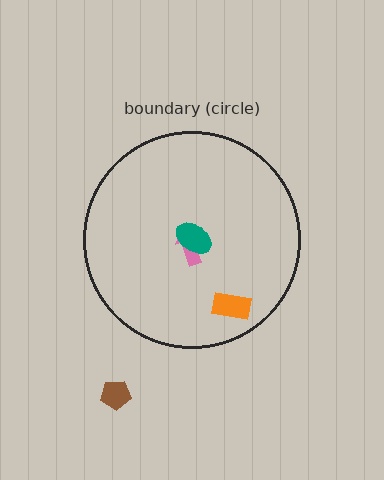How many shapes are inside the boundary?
3 inside, 1 outside.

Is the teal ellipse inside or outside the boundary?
Inside.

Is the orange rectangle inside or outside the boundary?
Inside.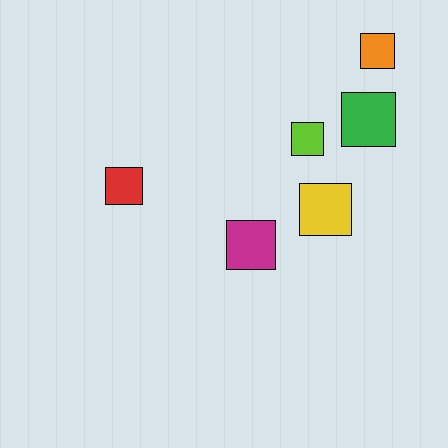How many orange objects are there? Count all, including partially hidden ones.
There is 1 orange object.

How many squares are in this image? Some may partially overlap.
There are 6 squares.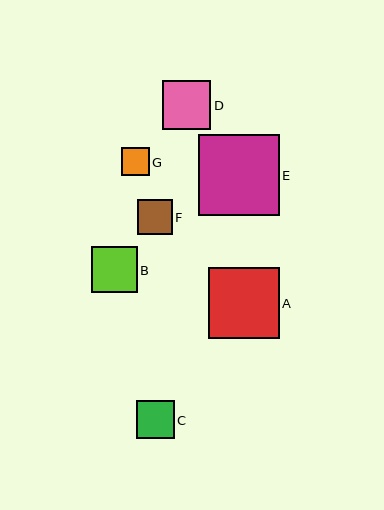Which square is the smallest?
Square G is the smallest with a size of approximately 28 pixels.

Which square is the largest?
Square E is the largest with a size of approximately 81 pixels.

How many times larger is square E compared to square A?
Square E is approximately 1.2 times the size of square A.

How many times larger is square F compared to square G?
Square F is approximately 1.3 times the size of square G.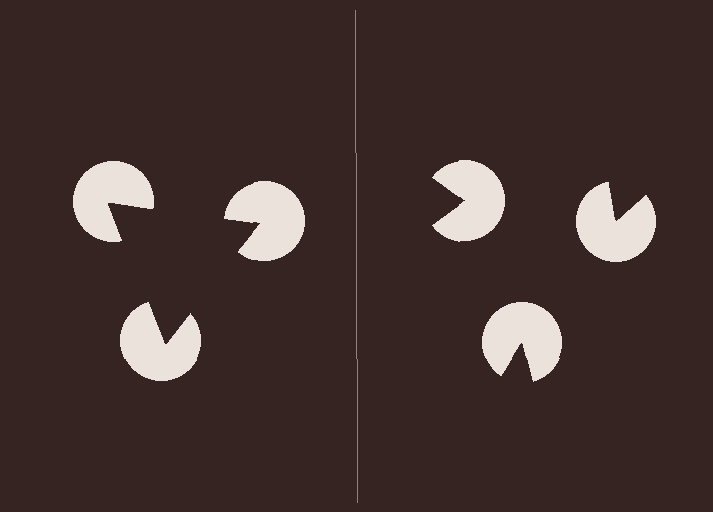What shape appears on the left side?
An illusory triangle.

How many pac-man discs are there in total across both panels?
6 — 3 on each side.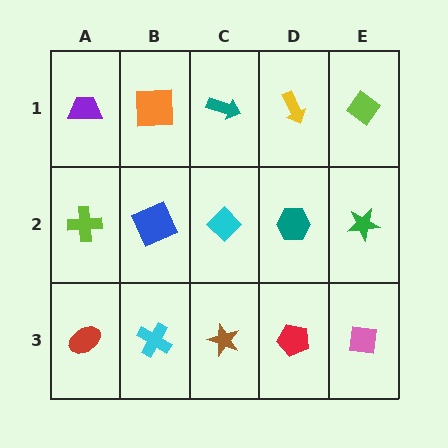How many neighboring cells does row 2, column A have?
3.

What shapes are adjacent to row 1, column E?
A green star (row 2, column E), a yellow arrow (row 1, column D).